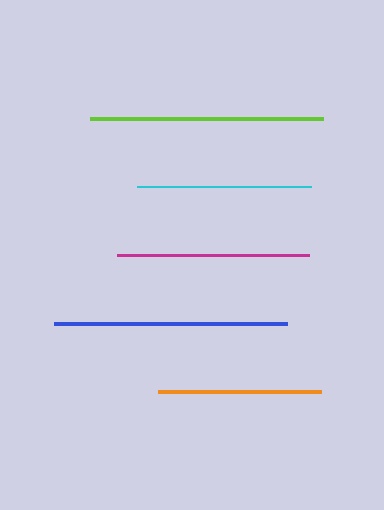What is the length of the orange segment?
The orange segment is approximately 164 pixels long.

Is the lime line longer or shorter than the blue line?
The lime line is longer than the blue line.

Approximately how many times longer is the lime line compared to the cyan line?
The lime line is approximately 1.3 times the length of the cyan line.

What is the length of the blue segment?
The blue segment is approximately 232 pixels long.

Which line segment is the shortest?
The orange line is the shortest at approximately 164 pixels.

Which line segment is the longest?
The lime line is the longest at approximately 233 pixels.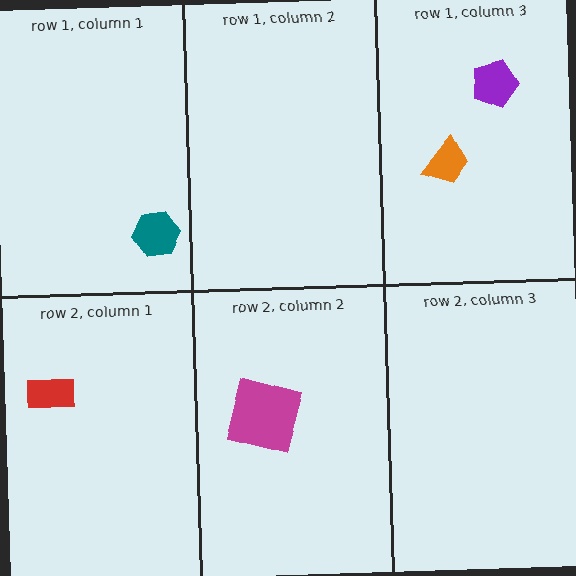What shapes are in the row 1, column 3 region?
The orange trapezoid, the purple pentagon.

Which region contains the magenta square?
The row 2, column 2 region.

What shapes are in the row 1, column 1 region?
The teal hexagon.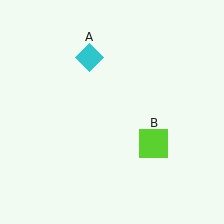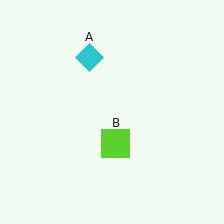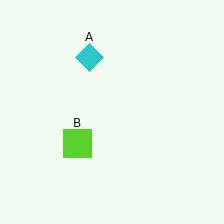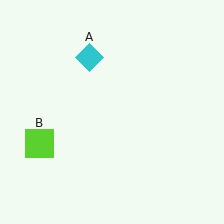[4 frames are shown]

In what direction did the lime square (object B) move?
The lime square (object B) moved left.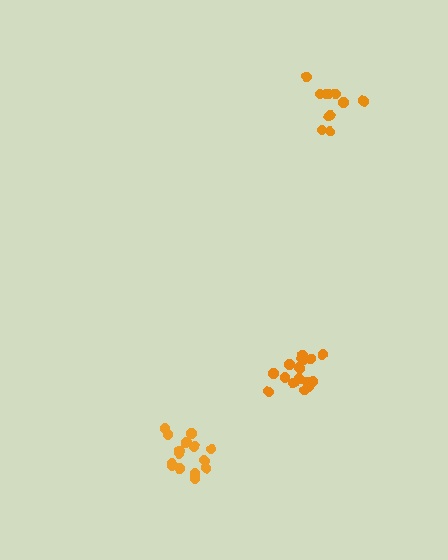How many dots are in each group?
Group 1: 15 dots, Group 2: 16 dots, Group 3: 11 dots (42 total).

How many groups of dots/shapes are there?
There are 3 groups.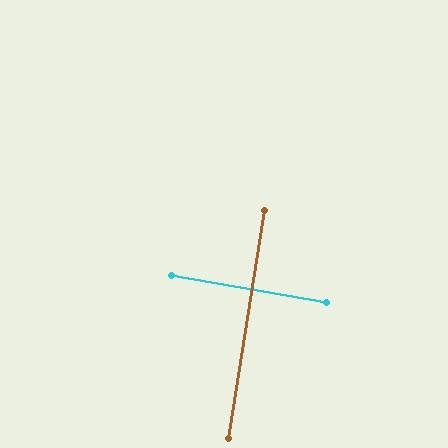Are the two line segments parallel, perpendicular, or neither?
Perpendicular — they meet at approximately 89°.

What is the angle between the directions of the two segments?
Approximately 89 degrees.